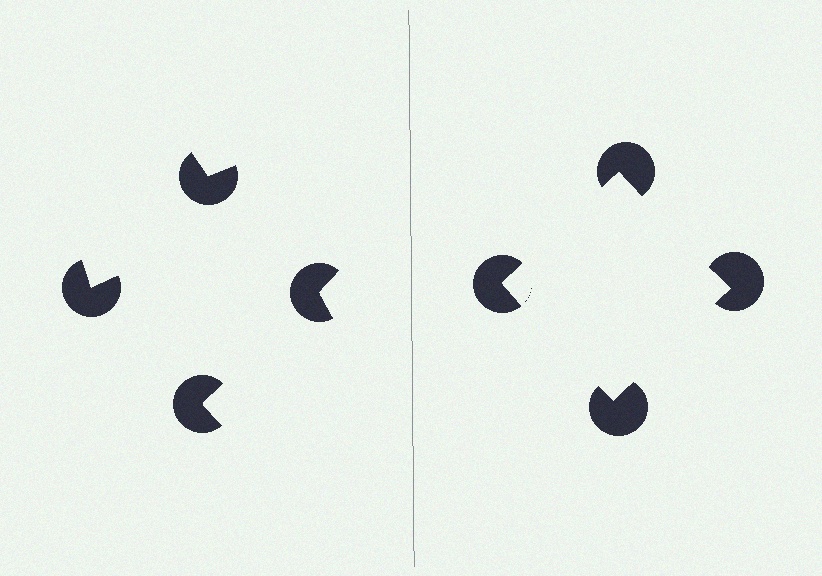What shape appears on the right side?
An illusory square.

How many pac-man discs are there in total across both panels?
8 — 4 on each side.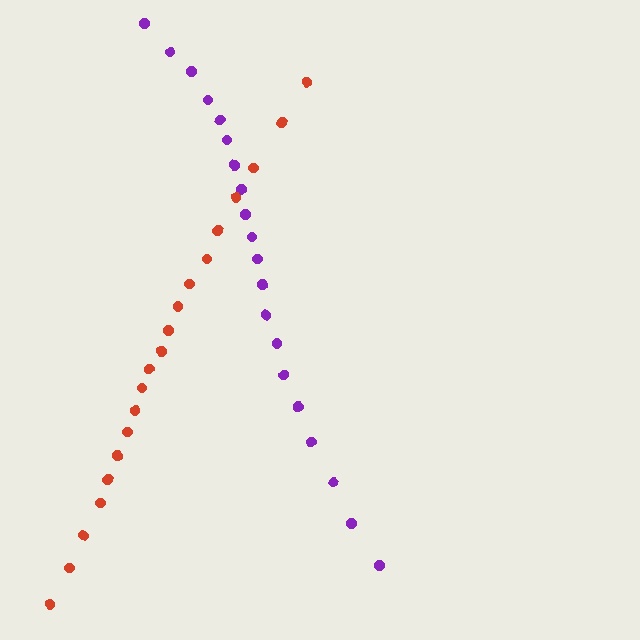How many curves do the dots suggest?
There are 2 distinct paths.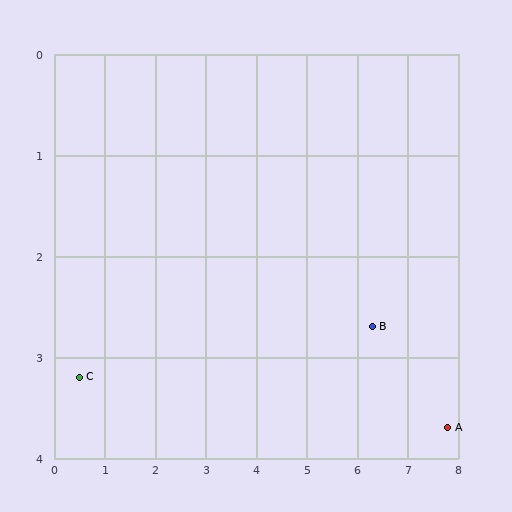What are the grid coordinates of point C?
Point C is at approximately (0.5, 3.2).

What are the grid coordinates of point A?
Point A is at approximately (7.8, 3.7).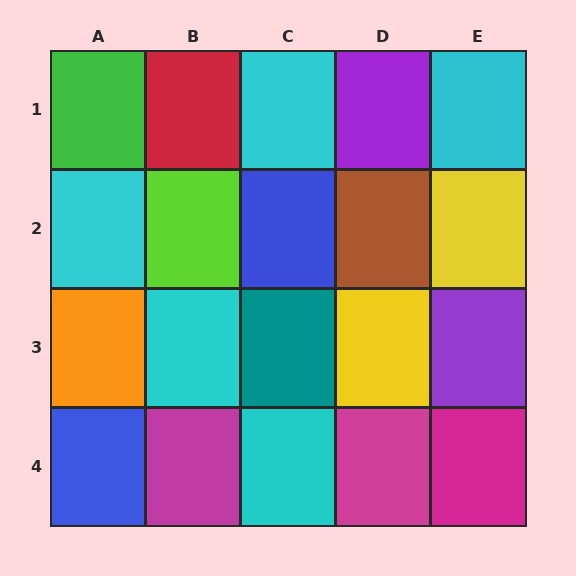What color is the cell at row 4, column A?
Blue.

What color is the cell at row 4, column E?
Magenta.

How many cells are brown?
1 cell is brown.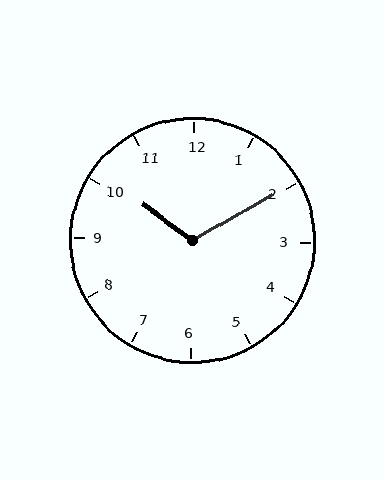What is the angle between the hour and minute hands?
Approximately 115 degrees.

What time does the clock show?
10:10.